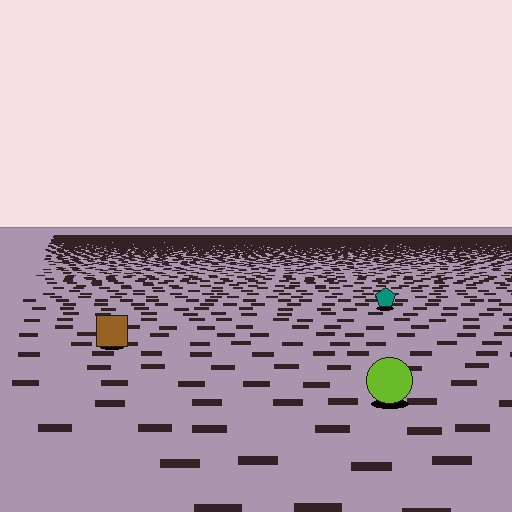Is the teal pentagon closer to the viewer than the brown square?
No. The brown square is closer — you can tell from the texture gradient: the ground texture is coarser near it.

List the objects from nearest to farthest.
From nearest to farthest: the lime circle, the brown square, the teal pentagon.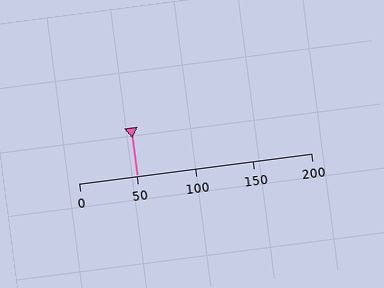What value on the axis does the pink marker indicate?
The marker indicates approximately 50.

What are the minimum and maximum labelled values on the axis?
The axis runs from 0 to 200.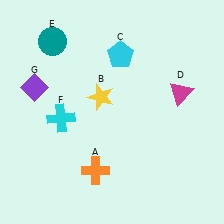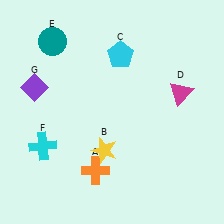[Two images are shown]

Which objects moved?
The objects that moved are: the yellow star (B), the cyan cross (F).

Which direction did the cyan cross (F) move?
The cyan cross (F) moved down.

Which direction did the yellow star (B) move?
The yellow star (B) moved down.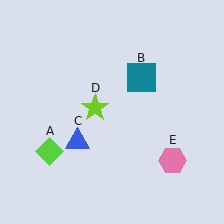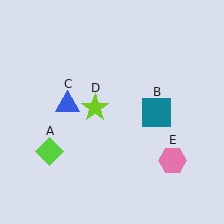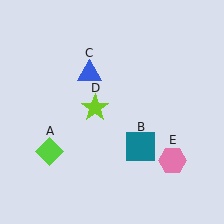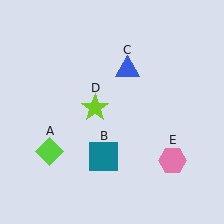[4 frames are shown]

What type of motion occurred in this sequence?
The teal square (object B), blue triangle (object C) rotated clockwise around the center of the scene.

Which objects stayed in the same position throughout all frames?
Lime diamond (object A) and lime star (object D) and pink hexagon (object E) remained stationary.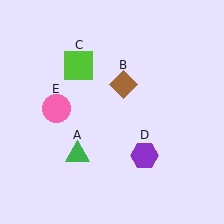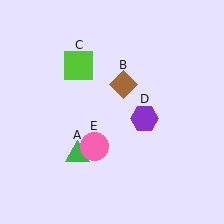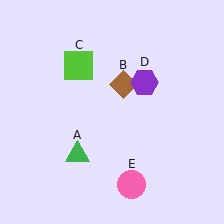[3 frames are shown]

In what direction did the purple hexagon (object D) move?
The purple hexagon (object D) moved up.